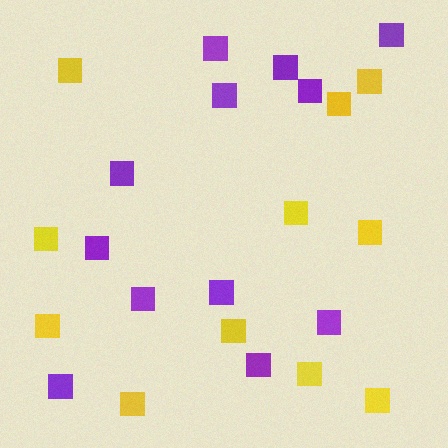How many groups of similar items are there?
There are 2 groups: one group of purple squares (12) and one group of yellow squares (11).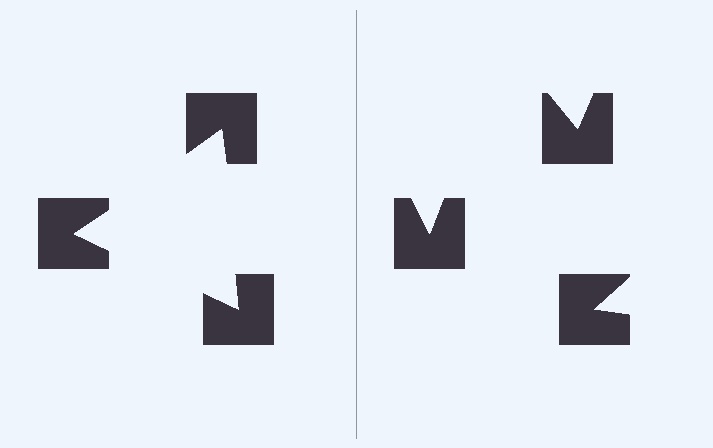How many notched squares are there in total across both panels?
6 — 3 on each side.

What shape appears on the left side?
An illusory triangle.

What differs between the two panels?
The notched squares are positioned identically on both sides; only the wedge orientations differ. On the left they align to a triangle; on the right they are misaligned.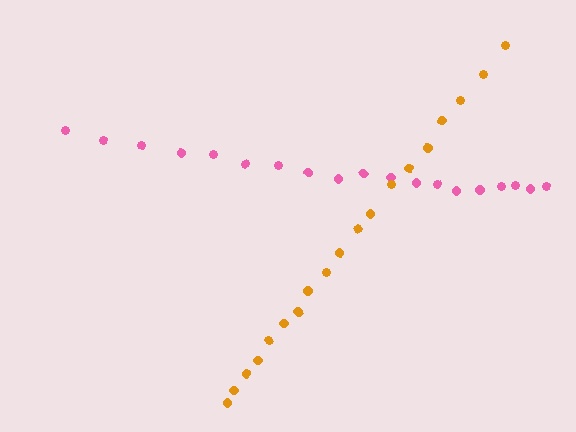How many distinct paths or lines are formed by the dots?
There are 2 distinct paths.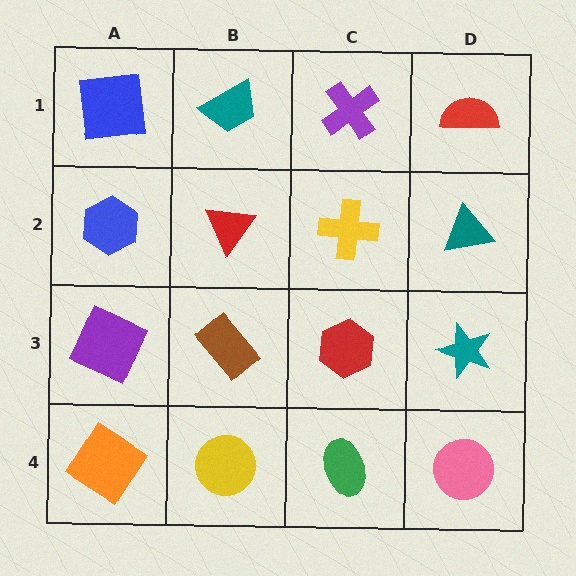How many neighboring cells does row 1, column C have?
3.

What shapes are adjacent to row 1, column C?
A yellow cross (row 2, column C), a teal trapezoid (row 1, column B), a red semicircle (row 1, column D).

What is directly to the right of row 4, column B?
A green ellipse.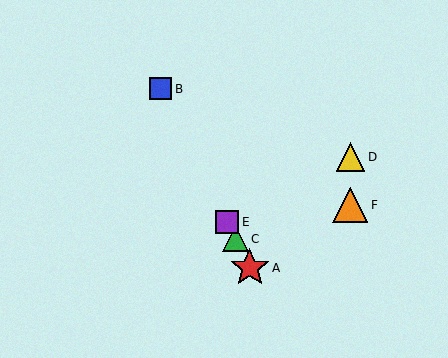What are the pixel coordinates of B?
Object B is at (161, 89).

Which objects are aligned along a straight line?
Objects A, B, C, E are aligned along a straight line.